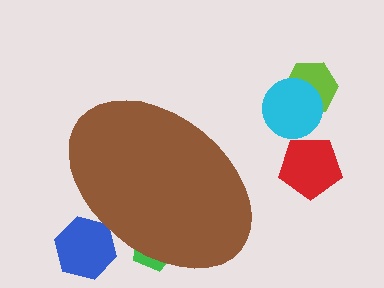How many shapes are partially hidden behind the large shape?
3 shapes are partially hidden.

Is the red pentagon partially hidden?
No, the red pentagon is fully visible.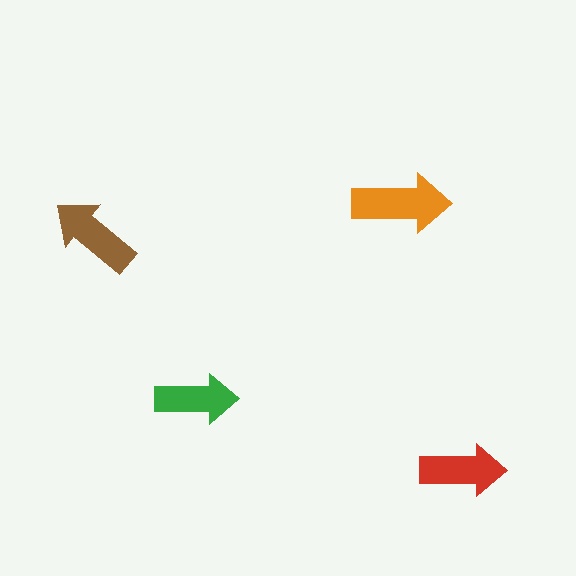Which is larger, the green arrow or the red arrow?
The red one.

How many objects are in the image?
There are 4 objects in the image.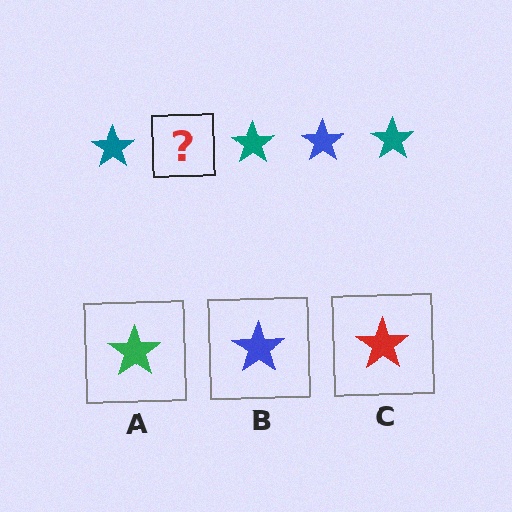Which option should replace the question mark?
Option B.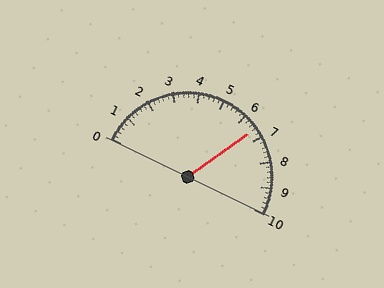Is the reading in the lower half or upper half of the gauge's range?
The reading is in the upper half of the range (0 to 10).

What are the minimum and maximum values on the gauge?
The gauge ranges from 0 to 10.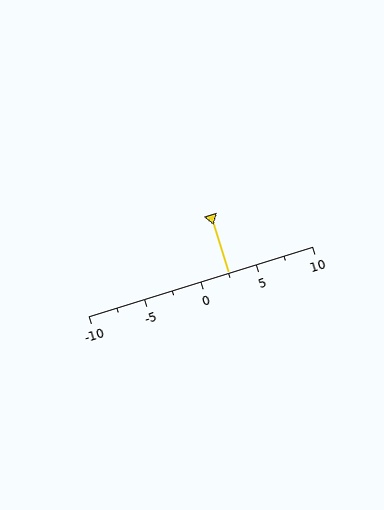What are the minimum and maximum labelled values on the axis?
The axis runs from -10 to 10.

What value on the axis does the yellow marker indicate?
The marker indicates approximately 2.5.